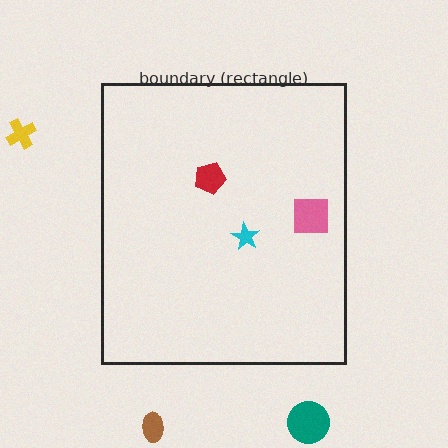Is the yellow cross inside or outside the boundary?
Outside.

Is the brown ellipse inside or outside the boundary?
Outside.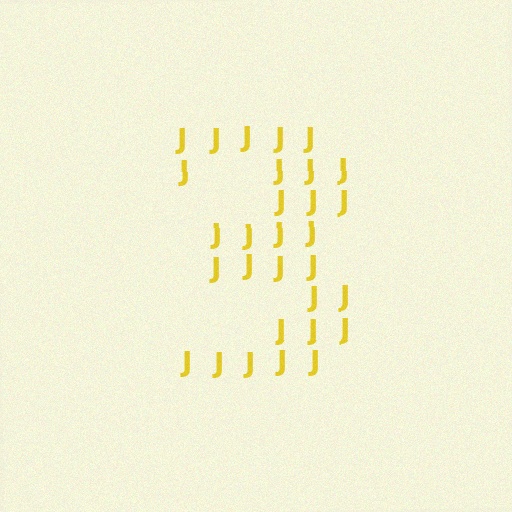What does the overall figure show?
The overall figure shows the digit 3.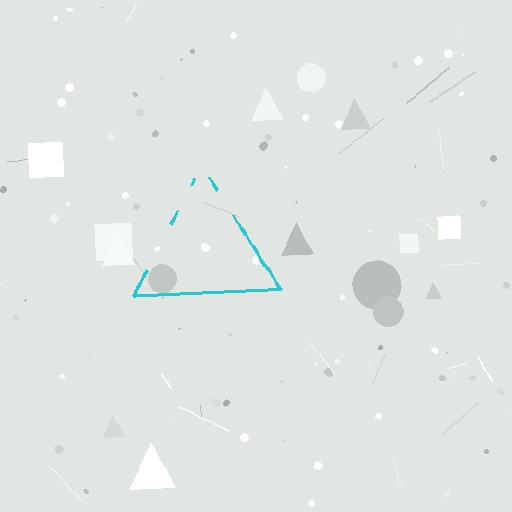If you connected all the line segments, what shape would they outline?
They would outline a triangle.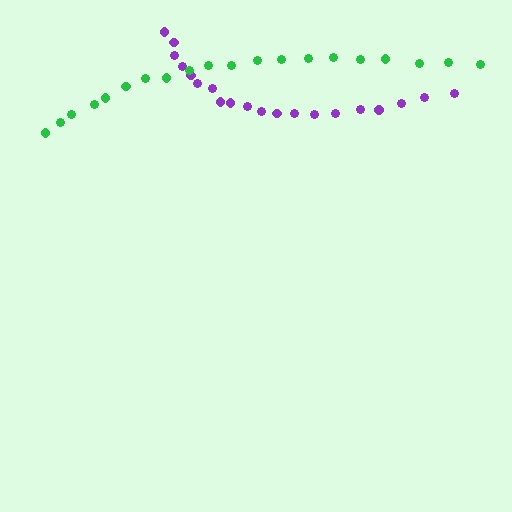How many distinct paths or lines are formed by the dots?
There are 2 distinct paths.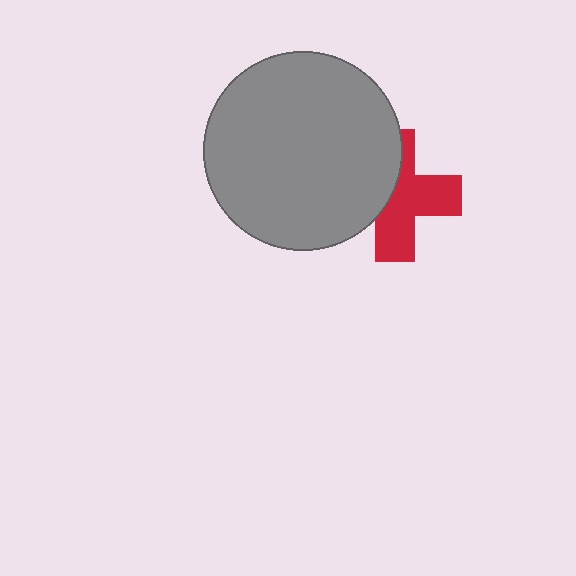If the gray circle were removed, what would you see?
You would see the complete red cross.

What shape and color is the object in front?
The object in front is a gray circle.